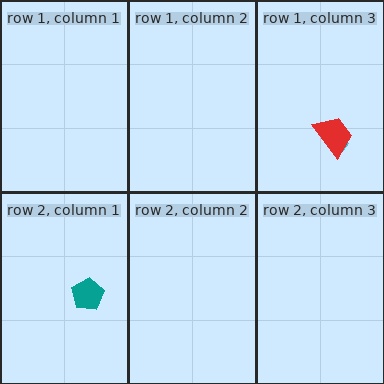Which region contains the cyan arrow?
The row 1, column 3 region.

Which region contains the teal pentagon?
The row 2, column 1 region.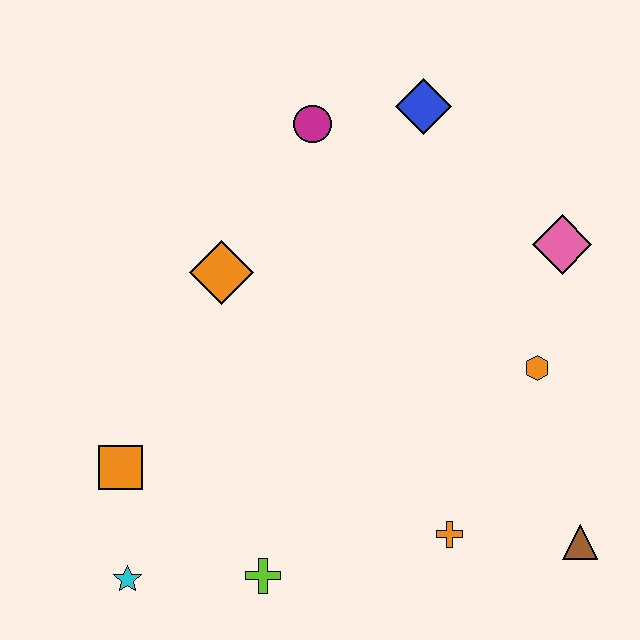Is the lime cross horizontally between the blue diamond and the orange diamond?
Yes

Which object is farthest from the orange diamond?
The brown triangle is farthest from the orange diamond.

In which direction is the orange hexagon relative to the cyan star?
The orange hexagon is to the right of the cyan star.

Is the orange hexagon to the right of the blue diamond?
Yes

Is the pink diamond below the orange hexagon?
No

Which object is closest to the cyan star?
The orange square is closest to the cyan star.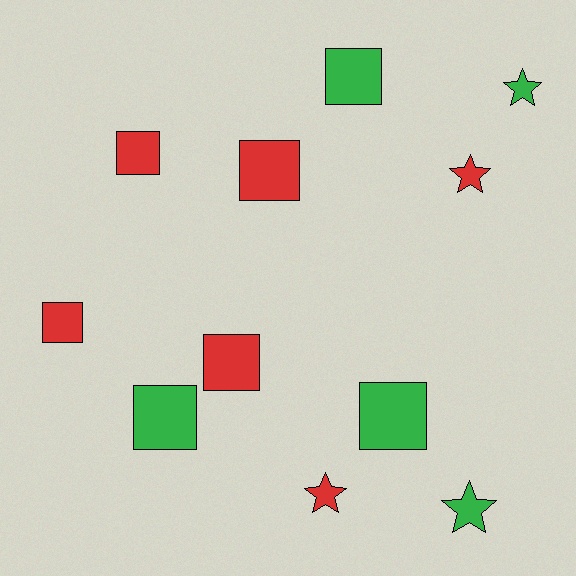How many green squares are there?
There are 3 green squares.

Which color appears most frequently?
Red, with 6 objects.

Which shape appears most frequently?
Square, with 7 objects.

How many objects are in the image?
There are 11 objects.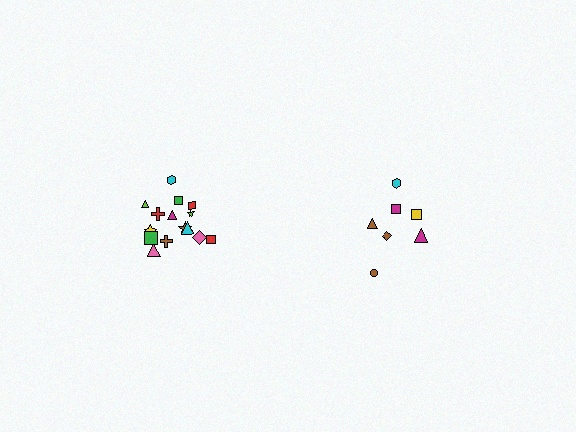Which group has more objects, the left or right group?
The left group.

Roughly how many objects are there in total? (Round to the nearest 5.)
Roughly 20 objects in total.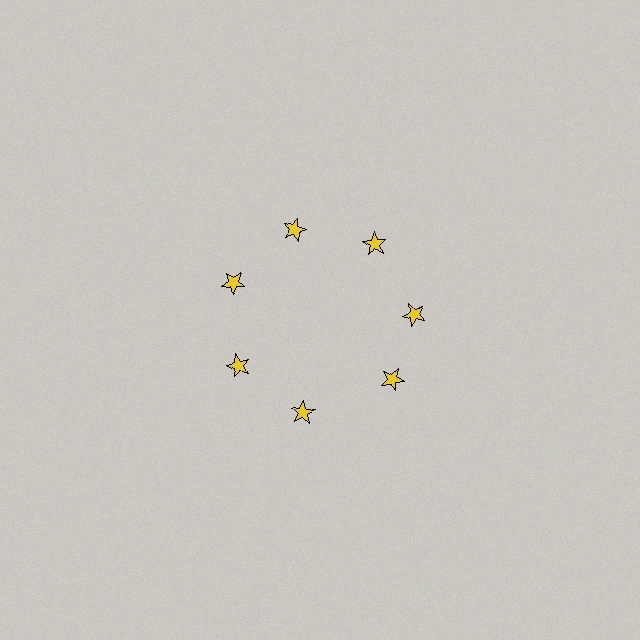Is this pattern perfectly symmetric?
No. The 7 yellow stars are arranged in a ring, but one element near the 5 o'clock position is rotated out of alignment along the ring, breaking the 7-fold rotational symmetry.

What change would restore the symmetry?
The symmetry would be restored by rotating it back into even spacing with its neighbors so that all 7 stars sit at equal angles and equal distance from the center.